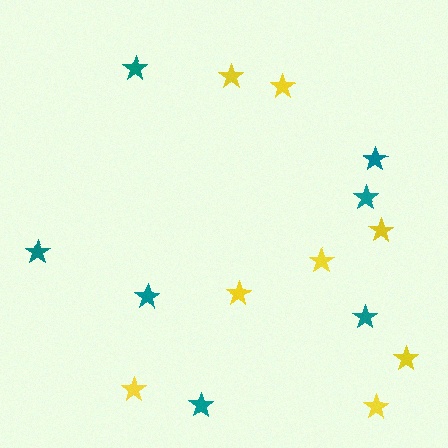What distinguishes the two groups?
There are 2 groups: one group of yellow stars (8) and one group of teal stars (7).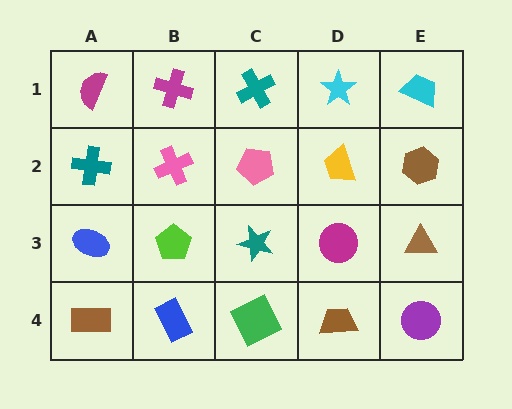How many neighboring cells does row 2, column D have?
4.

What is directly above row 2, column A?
A magenta semicircle.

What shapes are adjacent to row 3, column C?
A pink pentagon (row 2, column C), a green square (row 4, column C), a lime pentagon (row 3, column B), a magenta circle (row 3, column D).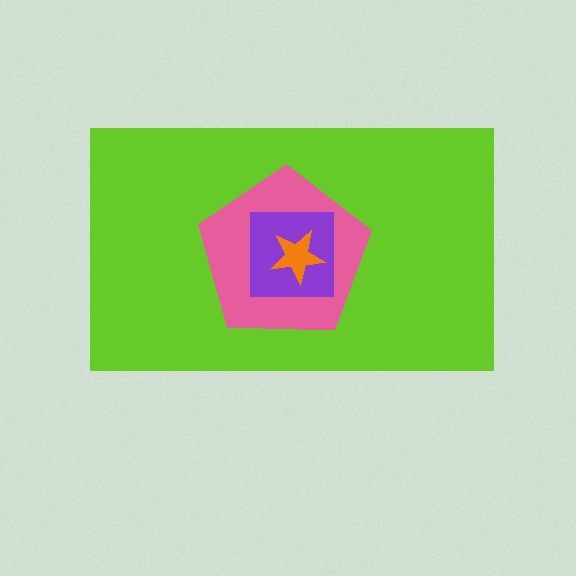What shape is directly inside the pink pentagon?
The purple square.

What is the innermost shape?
The orange star.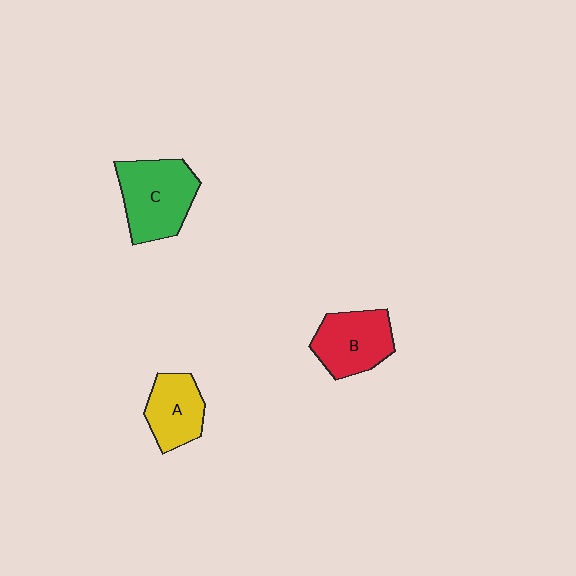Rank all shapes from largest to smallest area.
From largest to smallest: C (green), B (red), A (yellow).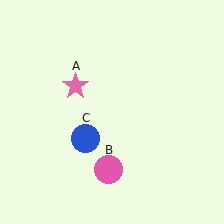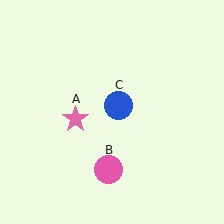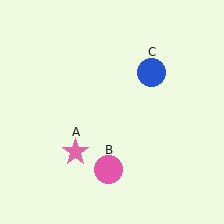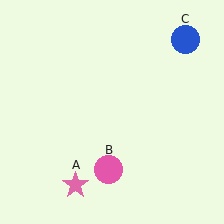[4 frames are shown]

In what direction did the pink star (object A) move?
The pink star (object A) moved down.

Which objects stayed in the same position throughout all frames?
Pink circle (object B) remained stationary.